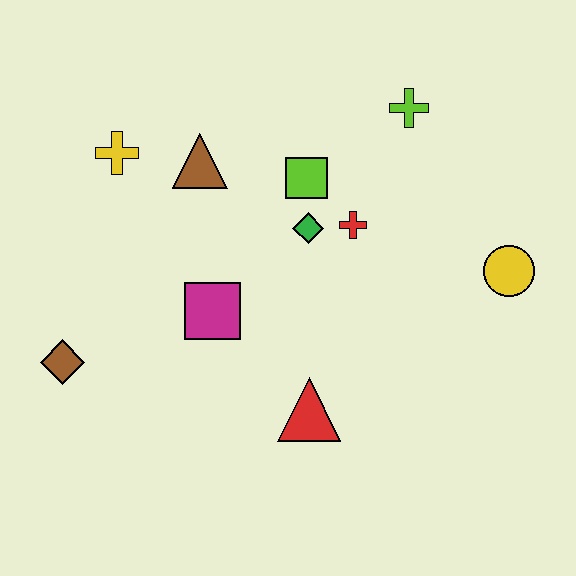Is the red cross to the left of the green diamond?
No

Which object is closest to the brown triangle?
The yellow cross is closest to the brown triangle.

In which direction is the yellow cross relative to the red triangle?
The yellow cross is above the red triangle.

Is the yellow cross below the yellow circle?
No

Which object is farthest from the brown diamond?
The yellow circle is farthest from the brown diamond.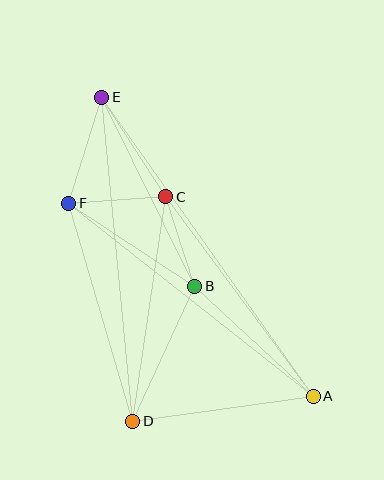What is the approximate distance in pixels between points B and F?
The distance between B and F is approximately 151 pixels.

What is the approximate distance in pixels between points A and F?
The distance between A and F is approximately 311 pixels.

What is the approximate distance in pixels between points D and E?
The distance between D and E is approximately 326 pixels.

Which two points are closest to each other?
Points B and C are closest to each other.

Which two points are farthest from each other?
Points A and E are farthest from each other.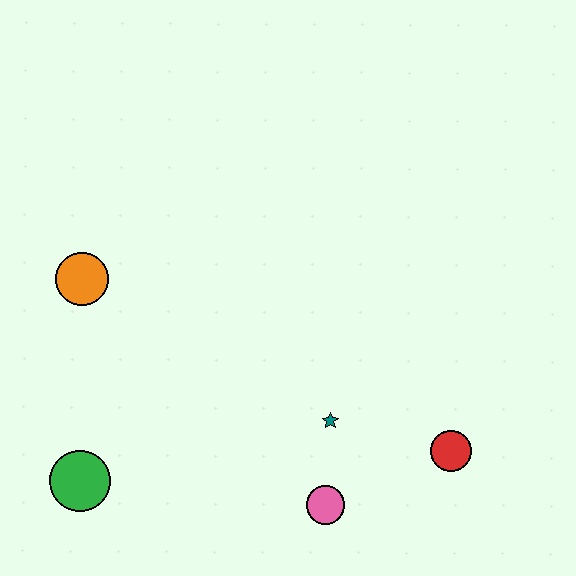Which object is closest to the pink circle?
The teal star is closest to the pink circle.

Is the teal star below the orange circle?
Yes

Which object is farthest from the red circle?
The orange circle is farthest from the red circle.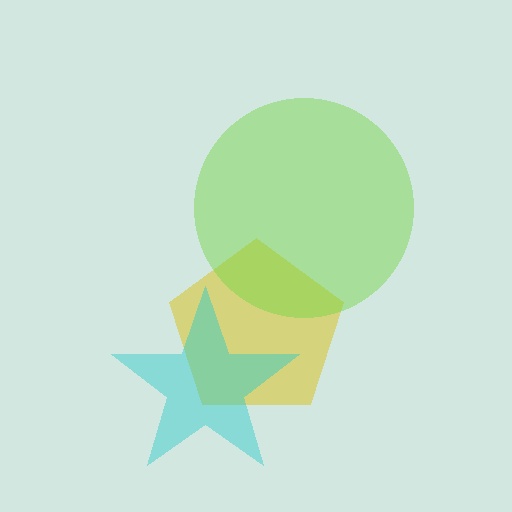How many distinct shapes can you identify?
There are 3 distinct shapes: a yellow pentagon, a cyan star, a lime circle.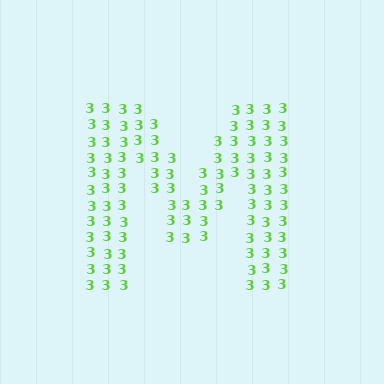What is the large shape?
The large shape is the letter M.